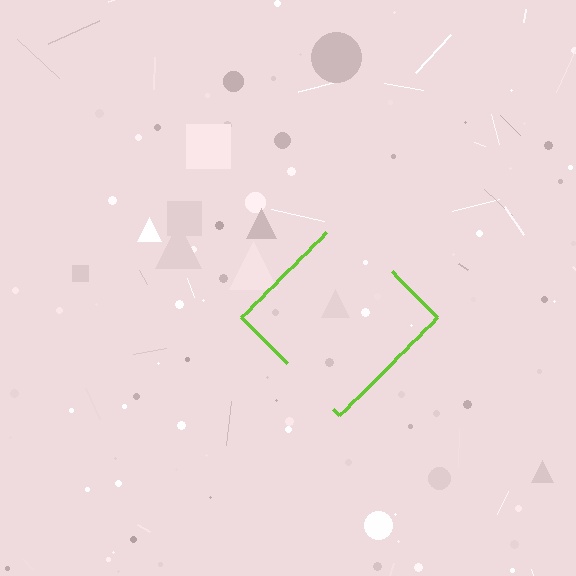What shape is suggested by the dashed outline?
The dashed outline suggests a diamond.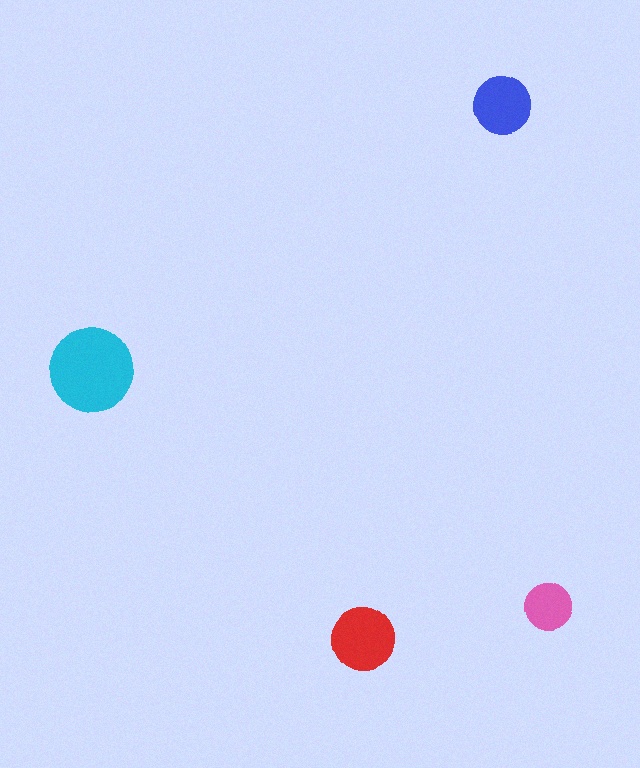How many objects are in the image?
There are 4 objects in the image.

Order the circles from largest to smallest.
the cyan one, the red one, the blue one, the pink one.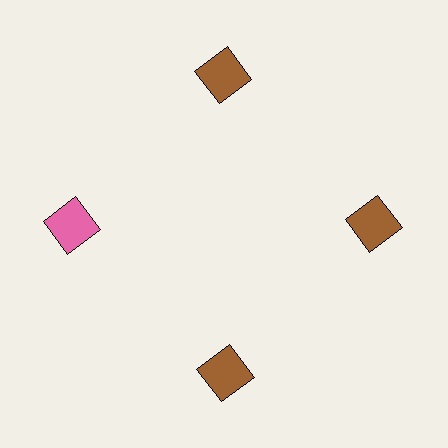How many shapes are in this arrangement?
There are 4 shapes arranged in a ring pattern.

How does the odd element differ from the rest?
It has a different color: pink instead of brown.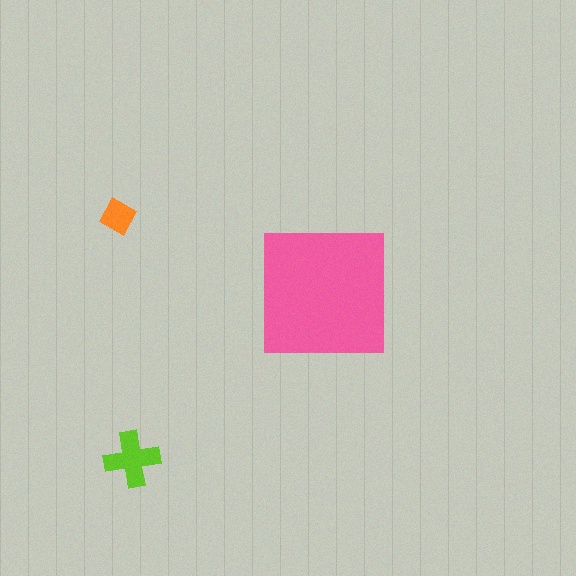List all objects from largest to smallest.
The pink square, the lime cross, the orange diamond.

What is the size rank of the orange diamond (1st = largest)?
3rd.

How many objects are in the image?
There are 3 objects in the image.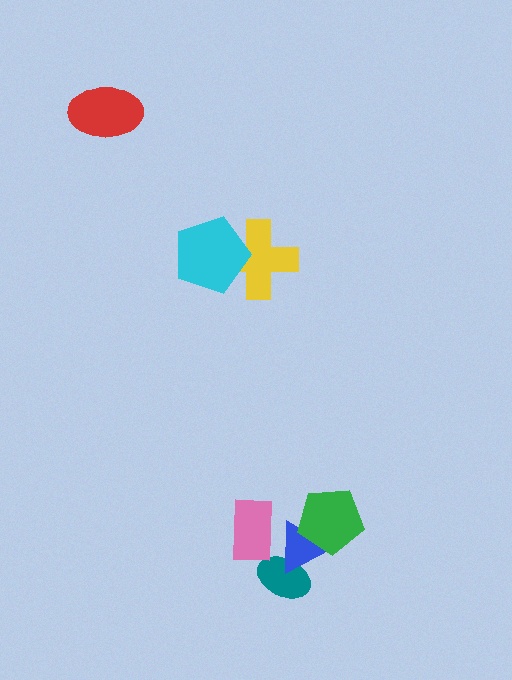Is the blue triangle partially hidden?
Yes, it is partially covered by another shape.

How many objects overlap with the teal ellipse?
1 object overlaps with the teal ellipse.